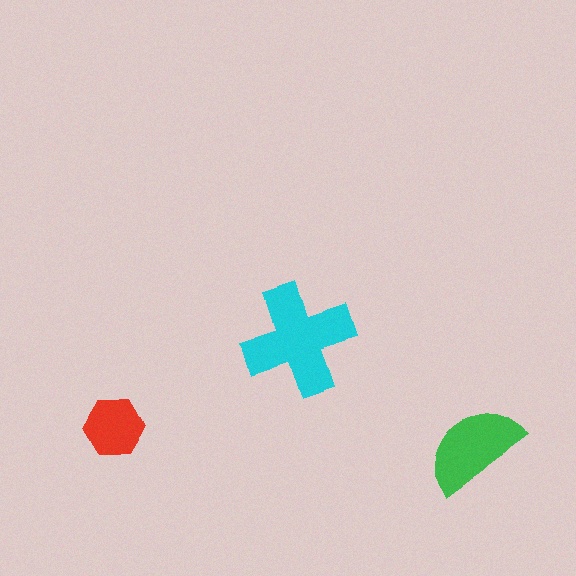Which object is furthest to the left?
The red hexagon is leftmost.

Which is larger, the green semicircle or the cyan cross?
The cyan cross.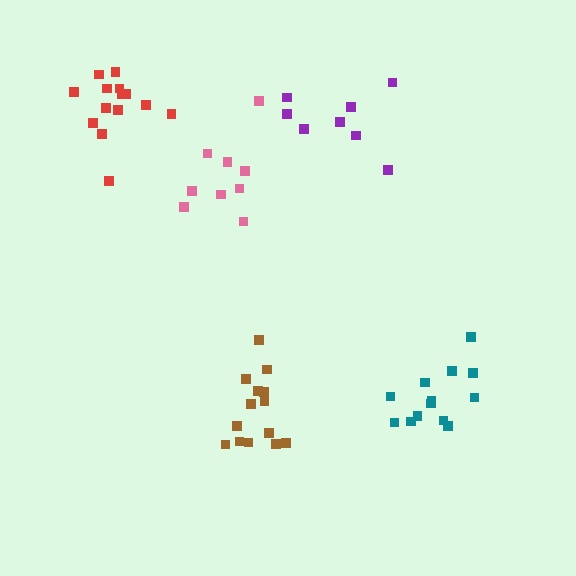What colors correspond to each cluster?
The clusters are colored: brown, red, pink, teal, purple.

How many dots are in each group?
Group 1: 14 dots, Group 2: 14 dots, Group 3: 9 dots, Group 4: 13 dots, Group 5: 8 dots (58 total).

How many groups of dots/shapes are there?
There are 5 groups.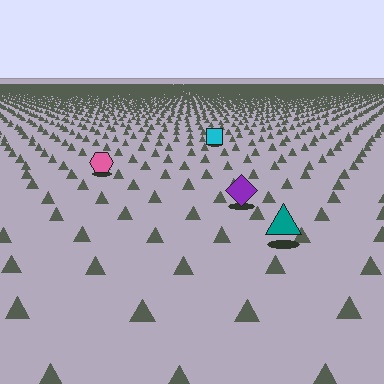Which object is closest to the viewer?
The teal triangle is closest. The texture marks near it are larger and more spread out.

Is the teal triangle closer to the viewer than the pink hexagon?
Yes. The teal triangle is closer — you can tell from the texture gradient: the ground texture is coarser near it.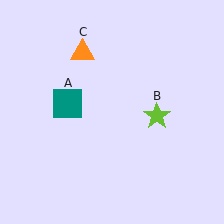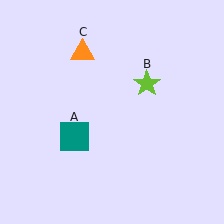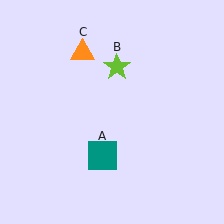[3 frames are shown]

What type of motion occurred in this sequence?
The teal square (object A), lime star (object B) rotated counterclockwise around the center of the scene.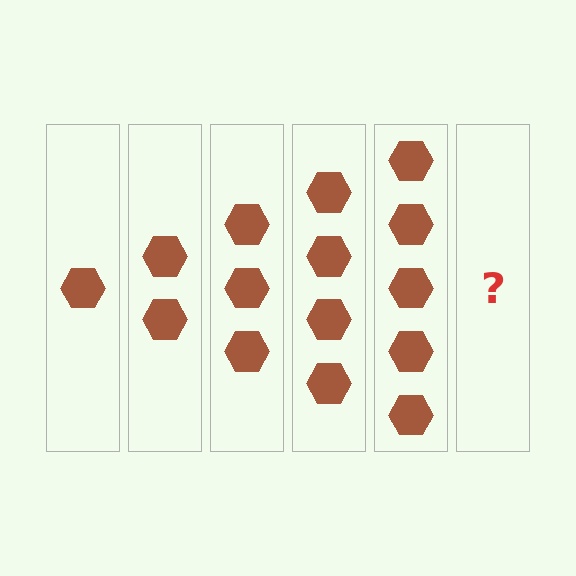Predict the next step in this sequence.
The next step is 6 hexagons.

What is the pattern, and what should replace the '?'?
The pattern is that each step adds one more hexagon. The '?' should be 6 hexagons.